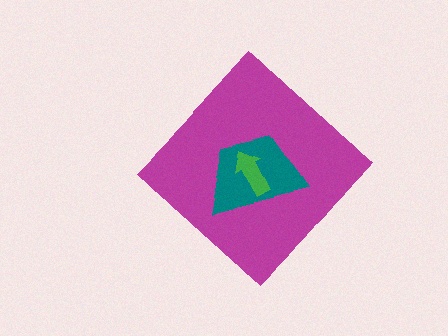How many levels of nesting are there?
3.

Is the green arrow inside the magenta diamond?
Yes.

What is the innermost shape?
The green arrow.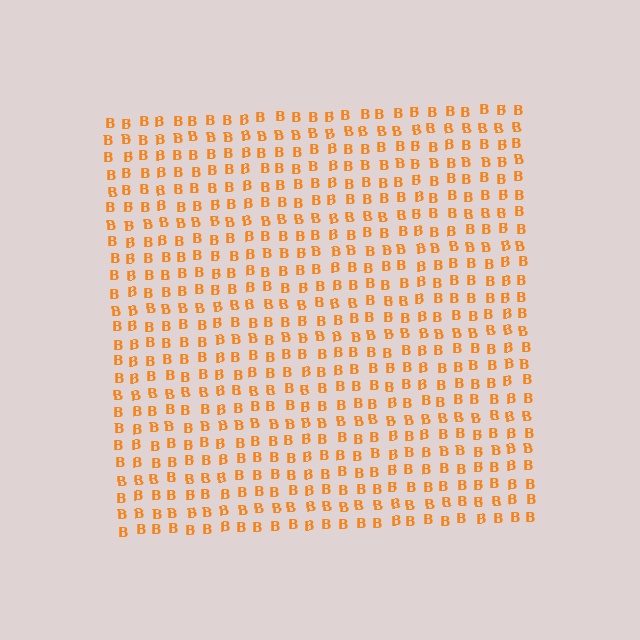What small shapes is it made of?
It is made of small letter B's.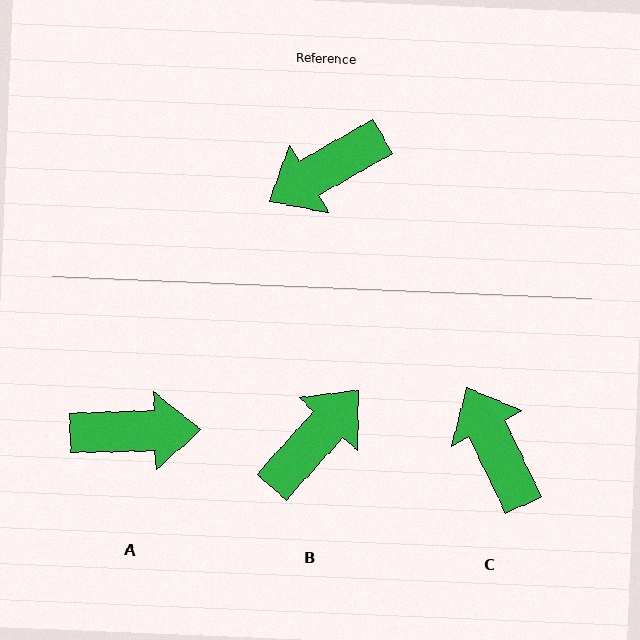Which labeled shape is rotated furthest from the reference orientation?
B, about 162 degrees away.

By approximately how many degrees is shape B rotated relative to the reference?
Approximately 162 degrees clockwise.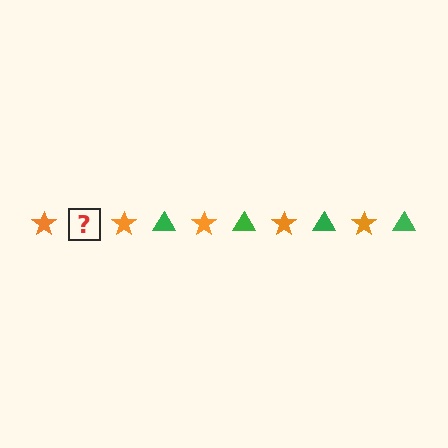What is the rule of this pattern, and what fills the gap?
The rule is that the pattern alternates between orange star and green triangle. The gap should be filled with a green triangle.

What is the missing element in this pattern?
The missing element is a green triangle.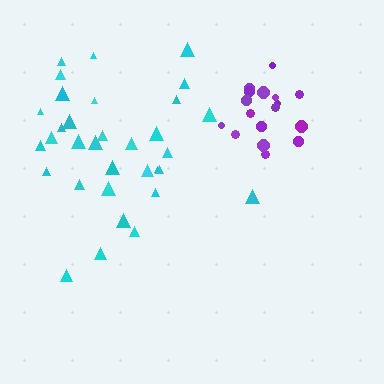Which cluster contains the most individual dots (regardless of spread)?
Cyan (33).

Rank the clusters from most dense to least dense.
purple, cyan.